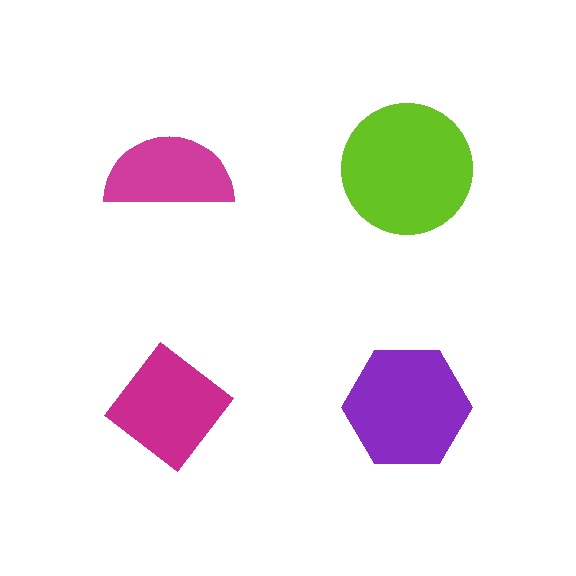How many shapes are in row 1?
2 shapes.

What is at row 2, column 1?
A magenta diamond.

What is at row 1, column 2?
A lime circle.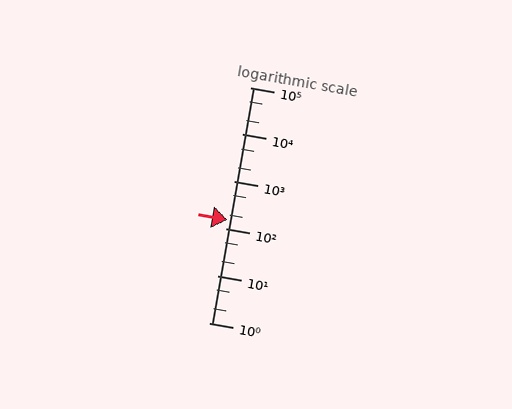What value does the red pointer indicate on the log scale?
The pointer indicates approximately 150.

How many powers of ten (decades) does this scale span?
The scale spans 5 decades, from 1 to 100000.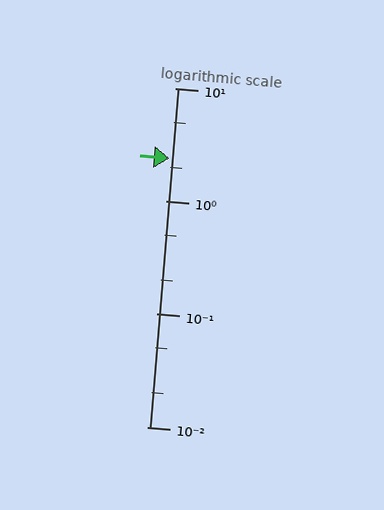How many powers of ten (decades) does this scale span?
The scale spans 3 decades, from 0.01 to 10.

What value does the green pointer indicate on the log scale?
The pointer indicates approximately 2.4.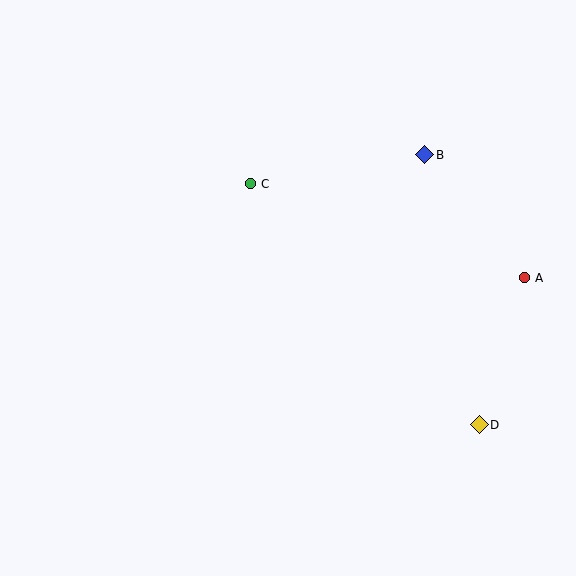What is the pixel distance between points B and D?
The distance between B and D is 275 pixels.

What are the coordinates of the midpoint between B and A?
The midpoint between B and A is at (475, 216).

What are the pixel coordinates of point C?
Point C is at (250, 184).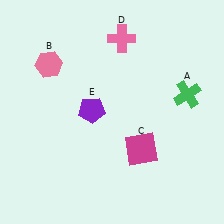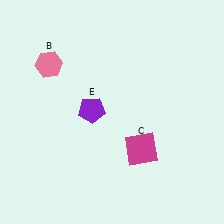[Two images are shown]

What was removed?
The green cross (A), the pink cross (D) were removed in Image 2.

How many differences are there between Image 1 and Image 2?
There are 2 differences between the two images.